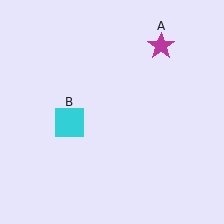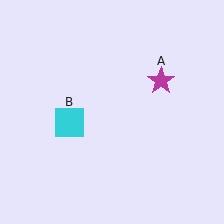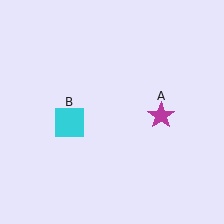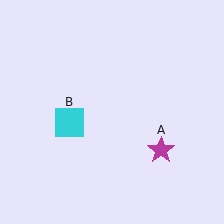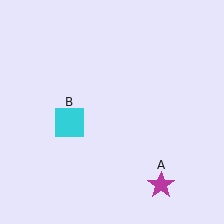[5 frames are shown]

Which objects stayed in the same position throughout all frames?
Cyan square (object B) remained stationary.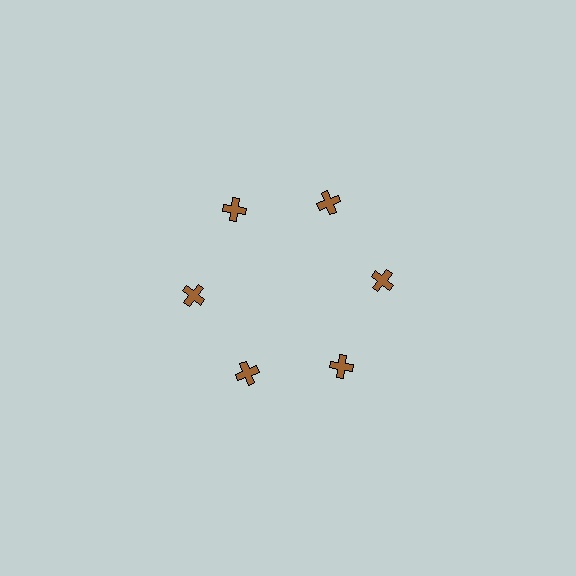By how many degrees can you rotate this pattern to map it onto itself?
The pattern maps onto itself every 60 degrees of rotation.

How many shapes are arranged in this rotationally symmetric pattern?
There are 6 shapes, arranged in 6 groups of 1.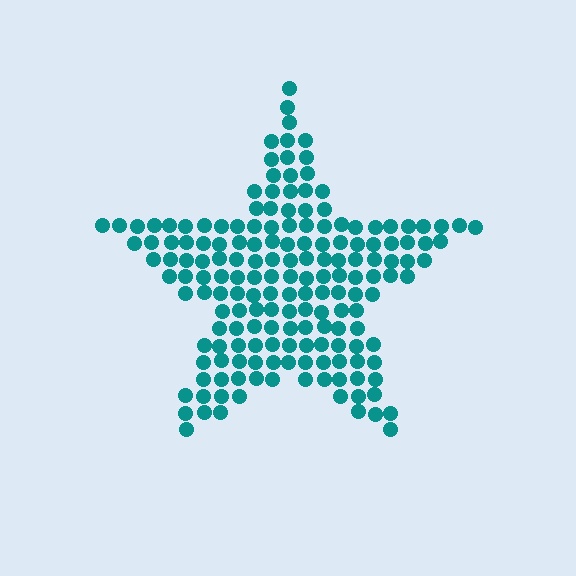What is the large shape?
The large shape is a star.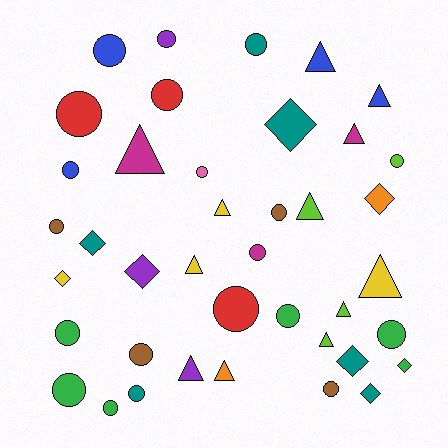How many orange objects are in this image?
There are 2 orange objects.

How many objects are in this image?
There are 40 objects.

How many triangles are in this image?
There are 12 triangles.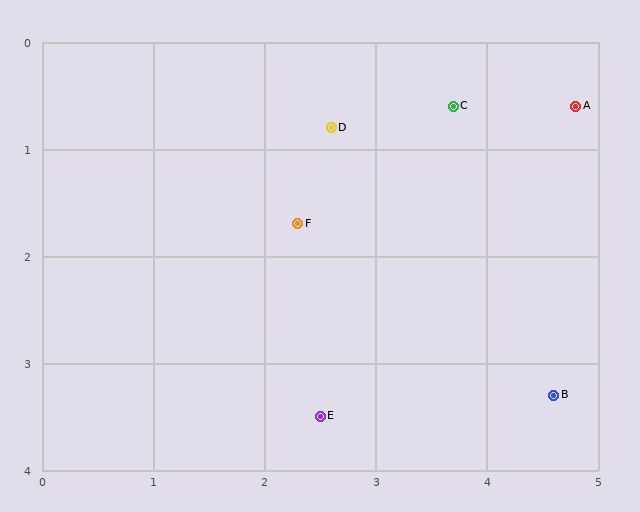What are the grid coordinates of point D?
Point D is at approximately (2.6, 0.8).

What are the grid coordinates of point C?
Point C is at approximately (3.7, 0.6).